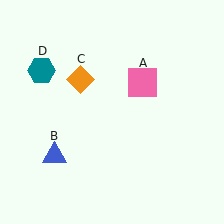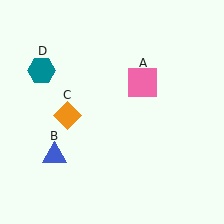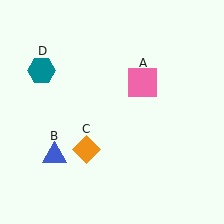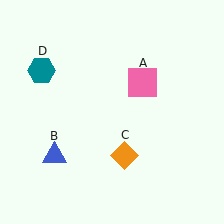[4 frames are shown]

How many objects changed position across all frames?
1 object changed position: orange diamond (object C).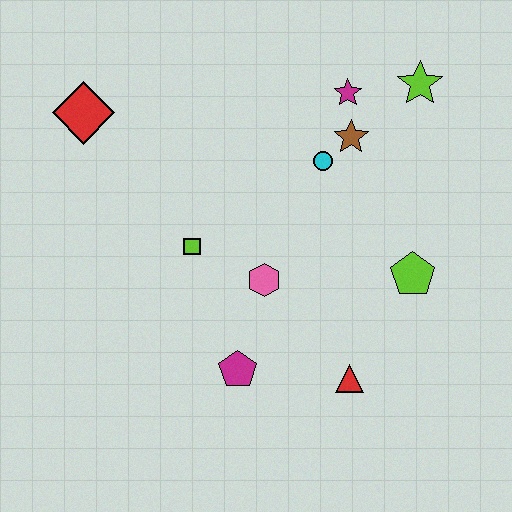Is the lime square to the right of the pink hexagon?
No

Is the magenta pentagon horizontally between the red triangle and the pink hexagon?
No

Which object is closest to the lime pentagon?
The red triangle is closest to the lime pentagon.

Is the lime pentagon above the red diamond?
No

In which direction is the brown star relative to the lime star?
The brown star is to the left of the lime star.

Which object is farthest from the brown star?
The red diamond is farthest from the brown star.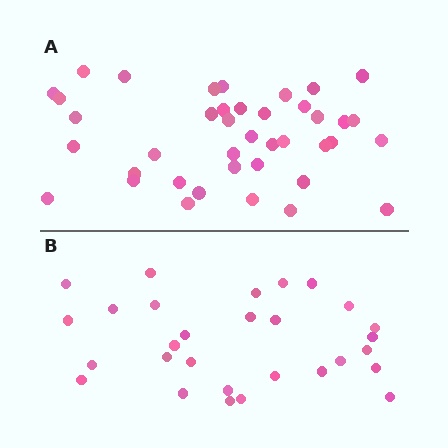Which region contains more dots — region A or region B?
Region A (the top region) has more dots.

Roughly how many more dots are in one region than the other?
Region A has roughly 12 or so more dots than region B.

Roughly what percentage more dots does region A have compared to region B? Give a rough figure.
About 40% more.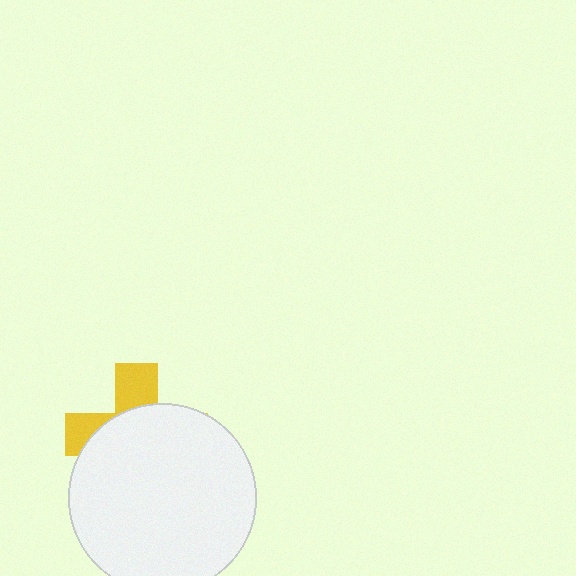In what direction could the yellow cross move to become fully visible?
The yellow cross could move up. That would shift it out from behind the white circle entirely.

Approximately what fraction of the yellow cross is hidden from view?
Roughly 70% of the yellow cross is hidden behind the white circle.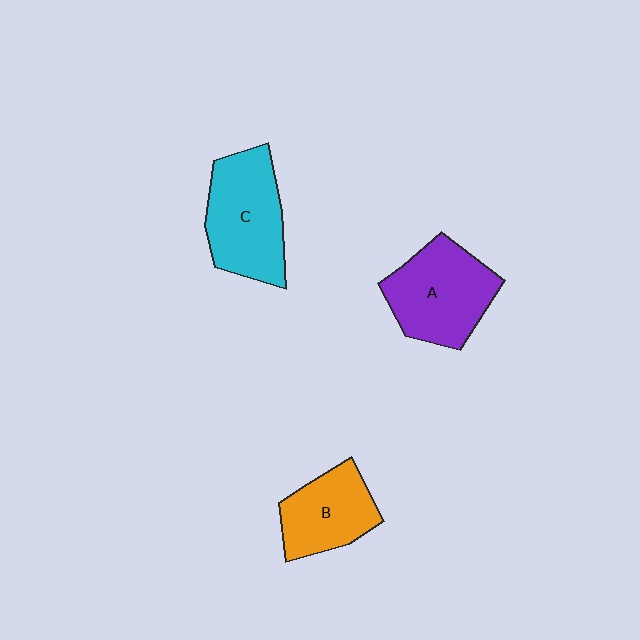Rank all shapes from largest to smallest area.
From largest to smallest: C (cyan), A (purple), B (orange).